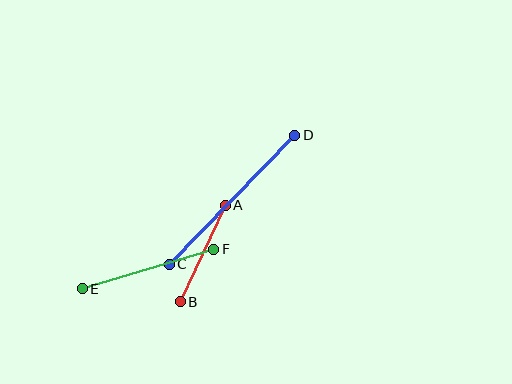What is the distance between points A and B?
The distance is approximately 106 pixels.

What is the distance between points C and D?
The distance is approximately 180 pixels.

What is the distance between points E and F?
The distance is approximately 137 pixels.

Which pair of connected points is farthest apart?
Points C and D are farthest apart.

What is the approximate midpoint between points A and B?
The midpoint is at approximately (203, 254) pixels.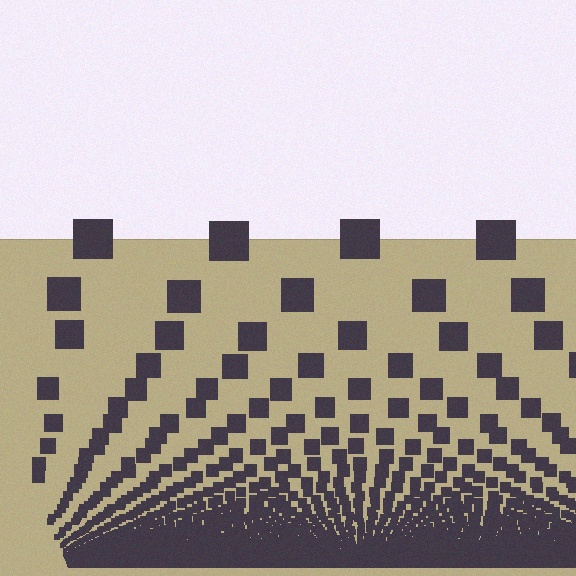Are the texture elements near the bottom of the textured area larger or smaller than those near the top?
Smaller. The gradient is inverted — elements near the bottom are smaller and denser.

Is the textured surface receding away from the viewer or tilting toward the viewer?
The surface appears to tilt toward the viewer. Texture elements get larger and sparser toward the top.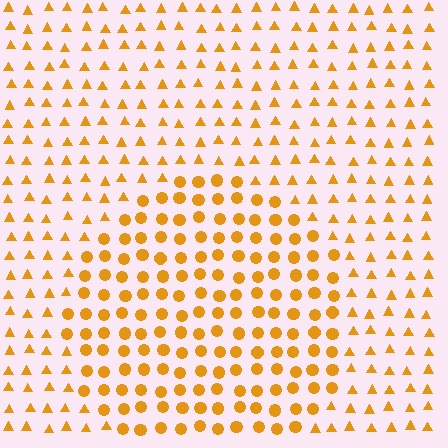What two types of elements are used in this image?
The image uses circles inside the circle region and triangles outside it.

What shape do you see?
I see a circle.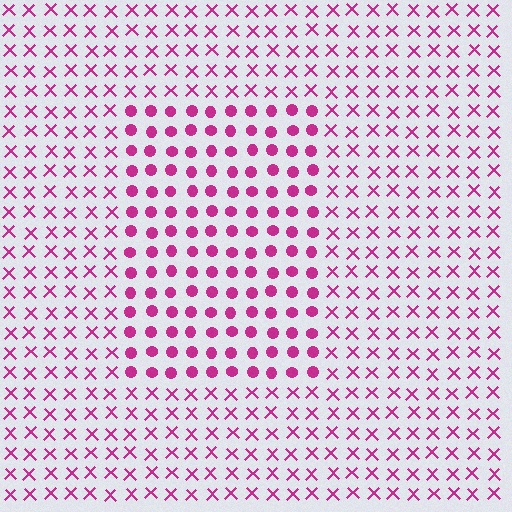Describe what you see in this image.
The image is filled with small magenta elements arranged in a uniform grid. A rectangle-shaped region contains circles, while the surrounding area contains X marks. The boundary is defined purely by the change in element shape.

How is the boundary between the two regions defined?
The boundary is defined by a change in element shape: circles inside vs. X marks outside. All elements share the same color and spacing.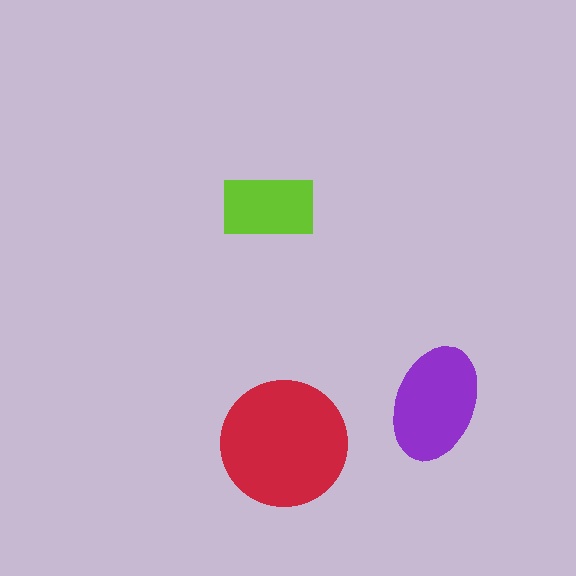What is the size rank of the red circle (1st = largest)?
1st.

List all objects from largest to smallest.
The red circle, the purple ellipse, the lime rectangle.